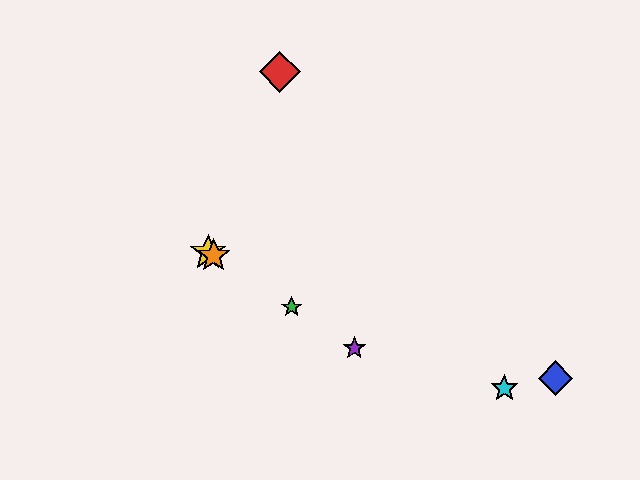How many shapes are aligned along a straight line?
4 shapes (the green star, the yellow star, the purple star, the orange star) are aligned along a straight line.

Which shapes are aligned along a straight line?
The green star, the yellow star, the purple star, the orange star are aligned along a straight line.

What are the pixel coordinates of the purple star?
The purple star is at (354, 348).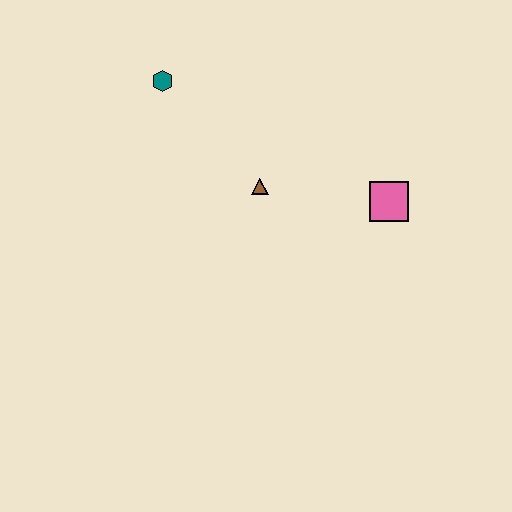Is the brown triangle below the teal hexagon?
Yes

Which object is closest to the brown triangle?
The pink square is closest to the brown triangle.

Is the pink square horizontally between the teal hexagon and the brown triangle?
No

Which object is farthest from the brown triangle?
The teal hexagon is farthest from the brown triangle.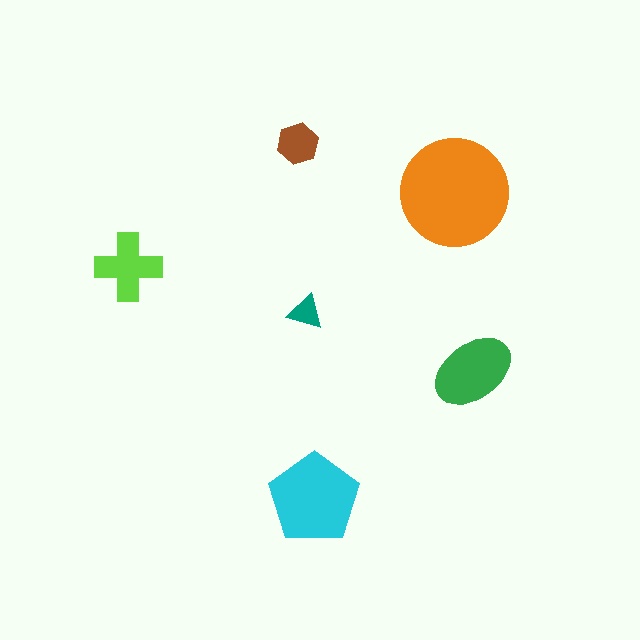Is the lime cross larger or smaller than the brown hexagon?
Larger.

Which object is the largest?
The orange circle.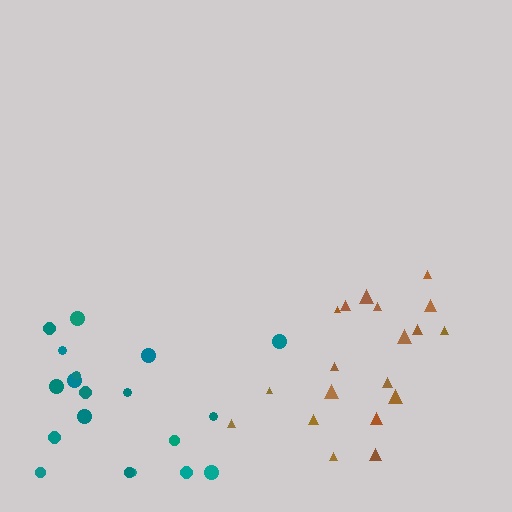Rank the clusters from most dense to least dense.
brown, teal.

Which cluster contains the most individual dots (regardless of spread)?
Teal (19).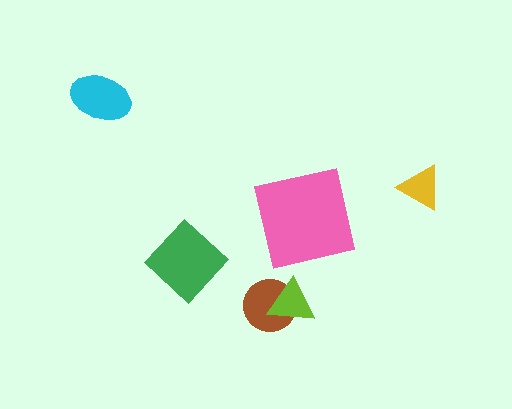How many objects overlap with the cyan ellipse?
0 objects overlap with the cyan ellipse.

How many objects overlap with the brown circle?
1 object overlaps with the brown circle.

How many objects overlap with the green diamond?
0 objects overlap with the green diamond.